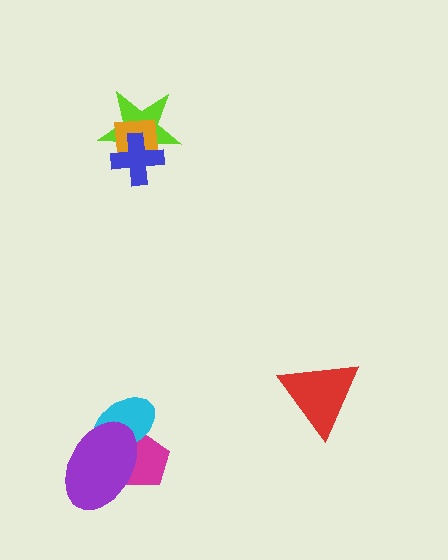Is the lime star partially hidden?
Yes, it is partially covered by another shape.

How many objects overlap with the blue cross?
2 objects overlap with the blue cross.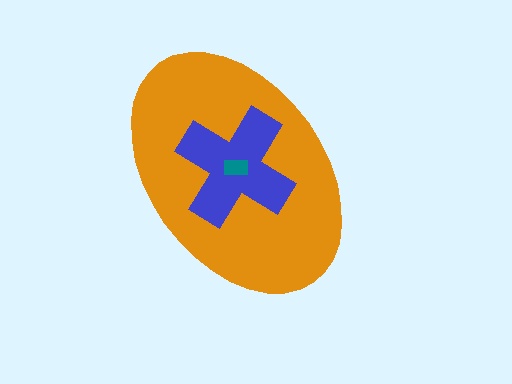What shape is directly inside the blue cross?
The teal rectangle.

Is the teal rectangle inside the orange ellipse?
Yes.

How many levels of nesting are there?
3.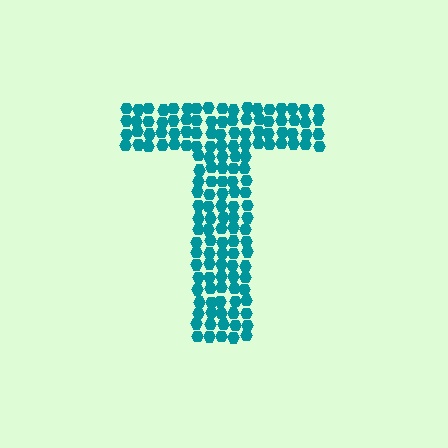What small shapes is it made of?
It is made of small hexagons.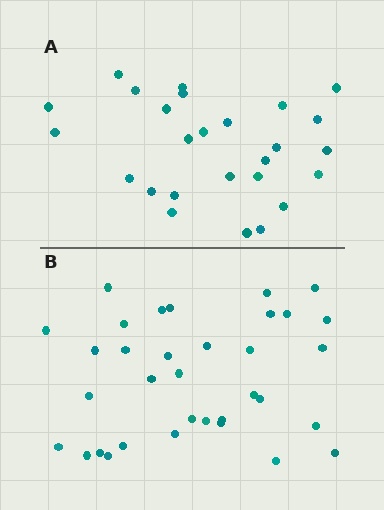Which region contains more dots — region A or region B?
Region B (the bottom region) has more dots.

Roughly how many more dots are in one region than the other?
Region B has roughly 8 or so more dots than region A.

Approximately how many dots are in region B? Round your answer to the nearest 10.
About 30 dots. (The exact count is 34, which rounds to 30.)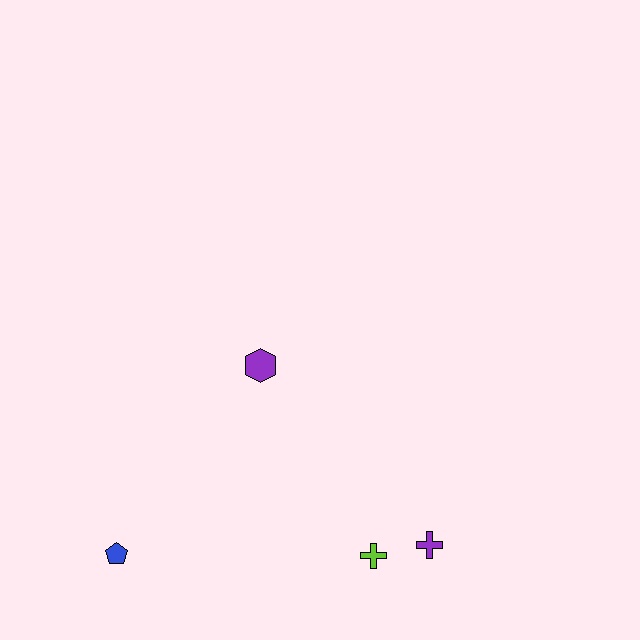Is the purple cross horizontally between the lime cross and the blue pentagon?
No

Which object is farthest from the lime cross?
The blue pentagon is farthest from the lime cross.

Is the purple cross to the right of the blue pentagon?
Yes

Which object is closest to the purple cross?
The lime cross is closest to the purple cross.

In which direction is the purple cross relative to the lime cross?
The purple cross is to the right of the lime cross.